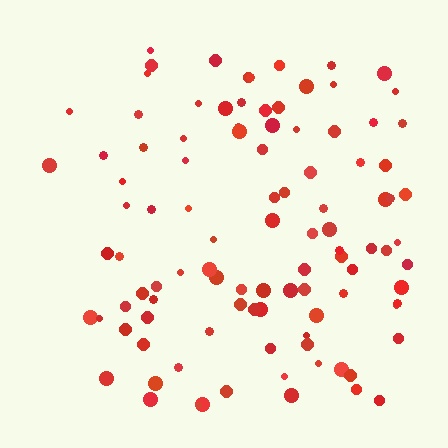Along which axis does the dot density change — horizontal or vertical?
Horizontal.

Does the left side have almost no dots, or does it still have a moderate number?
Still a moderate number, just noticeably fewer than the right.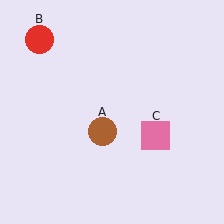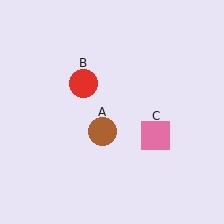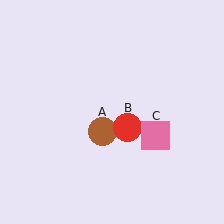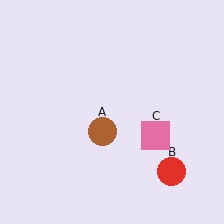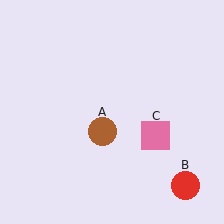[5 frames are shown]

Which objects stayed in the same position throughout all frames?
Brown circle (object A) and pink square (object C) remained stationary.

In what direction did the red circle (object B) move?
The red circle (object B) moved down and to the right.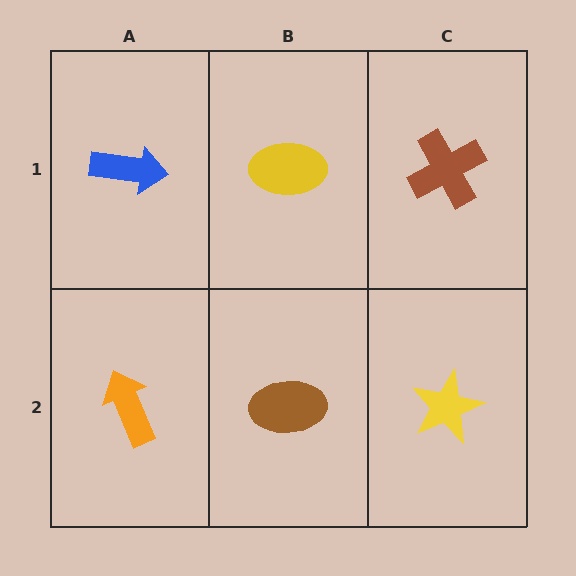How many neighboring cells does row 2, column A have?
2.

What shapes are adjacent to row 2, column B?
A yellow ellipse (row 1, column B), an orange arrow (row 2, column A), a yellow star (row 2, column C).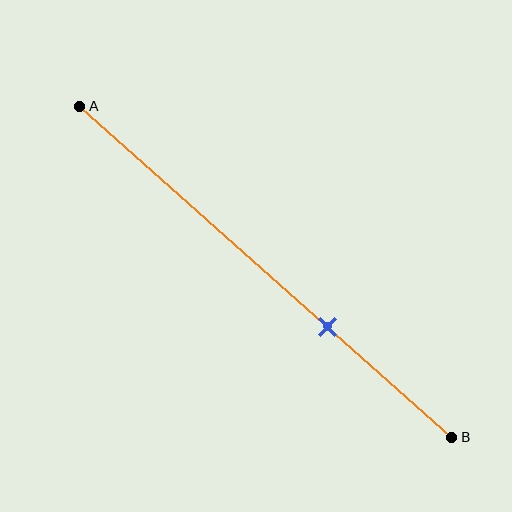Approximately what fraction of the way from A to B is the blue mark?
The blue mark is approximately 65% of the way from A to B.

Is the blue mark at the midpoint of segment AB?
No, the mark is at about 65% from A, not at the 50% midpoint.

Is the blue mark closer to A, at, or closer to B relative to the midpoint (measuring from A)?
The blue mark is closer to point B than the midpoint of segment AB.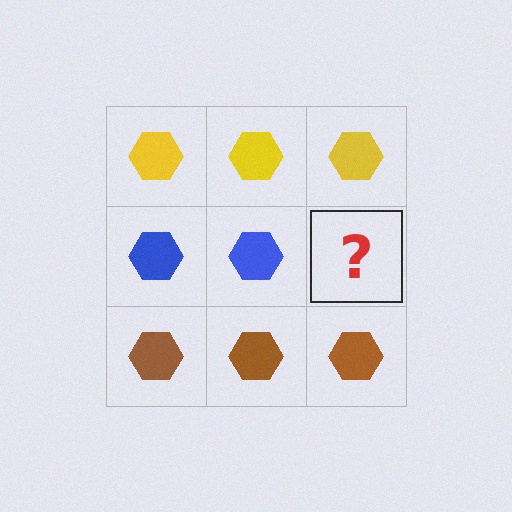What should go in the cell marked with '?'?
The missing cell should contain a blue hexagon.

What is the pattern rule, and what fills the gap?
The rule is that each row has a consistent color. The gap should be filled with a blue hexagon.